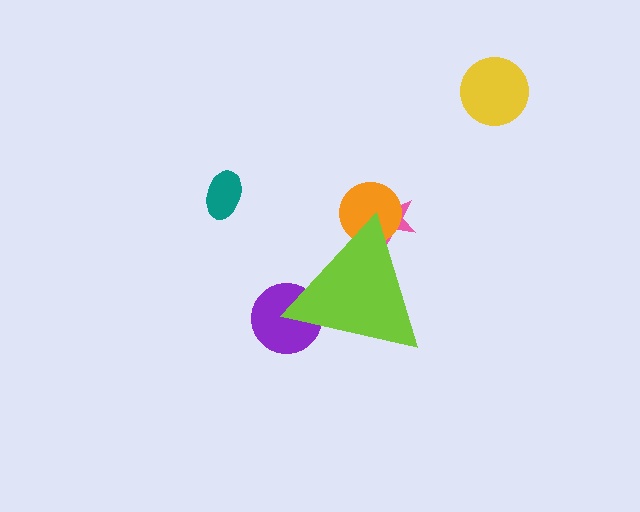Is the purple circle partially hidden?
Yes, the purple circle is partially hidden behind the lime triangle.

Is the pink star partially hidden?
Yes, the pink star is partially hidden behind the lime triangle.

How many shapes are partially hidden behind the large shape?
3 shapes are partially hidden.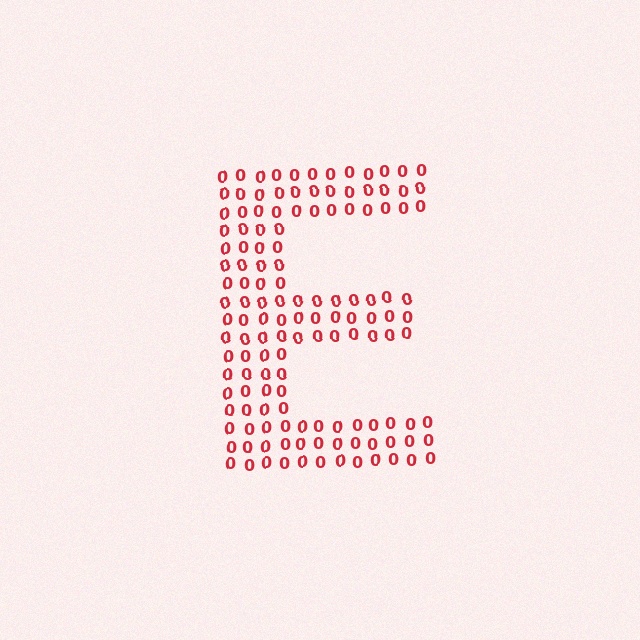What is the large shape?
The large shape is the letter E.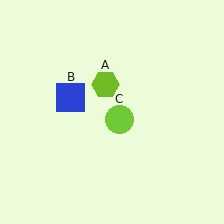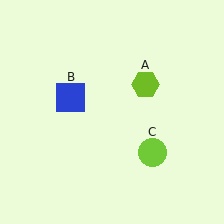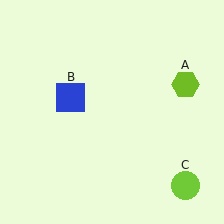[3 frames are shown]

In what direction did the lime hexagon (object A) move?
The lime hexagon (object A) moved right.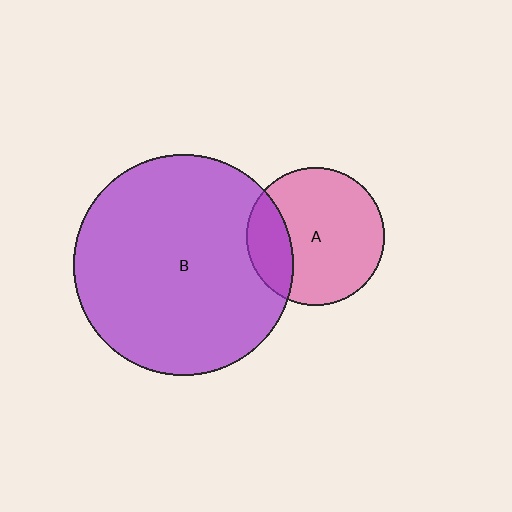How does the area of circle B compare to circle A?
Approximately 2.6 times.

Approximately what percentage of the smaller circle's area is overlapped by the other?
Approximately 25%.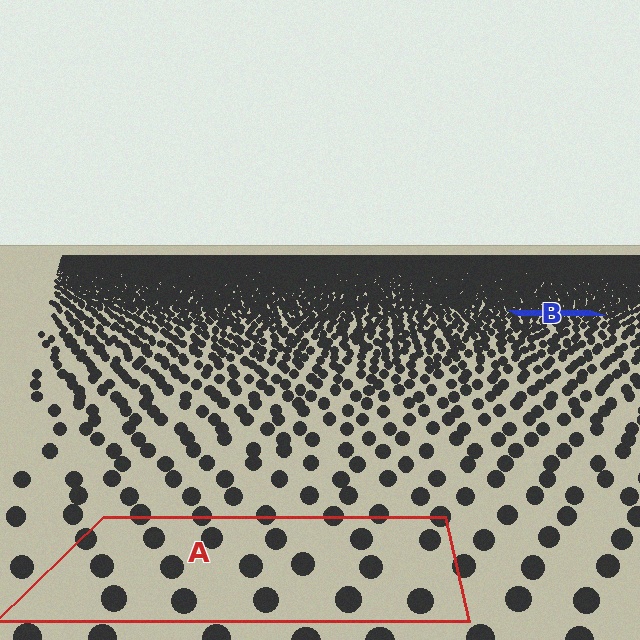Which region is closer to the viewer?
Region A is closer. The texture elements there are larger and more spread out.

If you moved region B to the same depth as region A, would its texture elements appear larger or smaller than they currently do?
They would appear larger. At a closer depth, the same texture elements are projected at a bigger on-screen size.